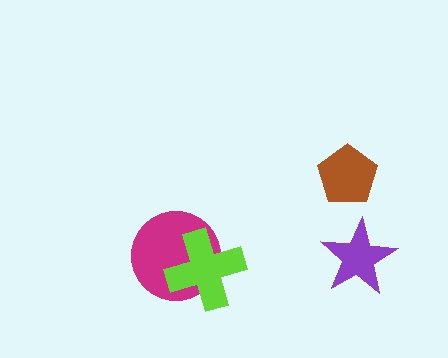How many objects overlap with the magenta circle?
1 object overlaps with the magenta circle.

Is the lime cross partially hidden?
No, no other shape covers it.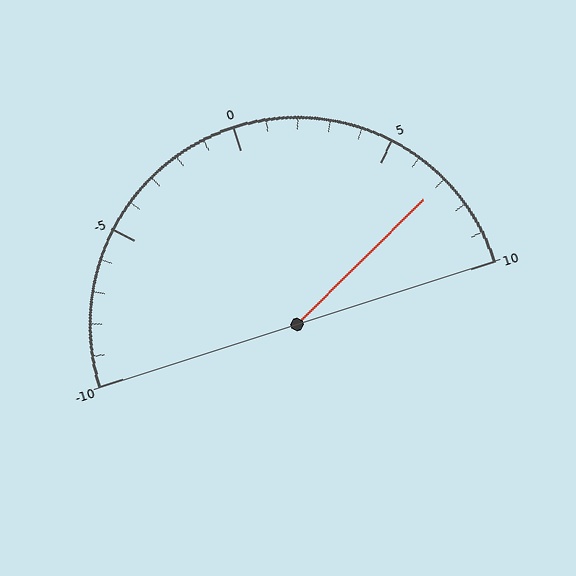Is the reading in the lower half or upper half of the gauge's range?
The reading is in the upper half of the range (-10 to 10).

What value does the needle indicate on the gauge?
The needle indicates approximately 7.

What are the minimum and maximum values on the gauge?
The gauge ranges from -10 to 10.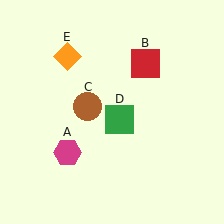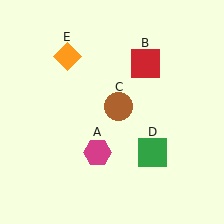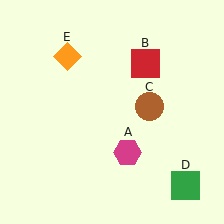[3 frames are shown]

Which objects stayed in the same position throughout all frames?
Red square (object B) and orange diamond (object E) remained stationary.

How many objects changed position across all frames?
3 objects changed position: magenta hexagon (object A), brown circle (object C), green square (object D).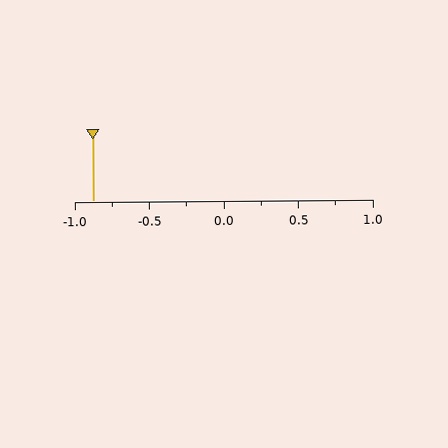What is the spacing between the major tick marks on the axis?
The major ticks are spaced 0.5 apart.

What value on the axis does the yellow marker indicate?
The marker indicates approximately -0.88.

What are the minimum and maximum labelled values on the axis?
The axis runs from -1.0 to 1.0.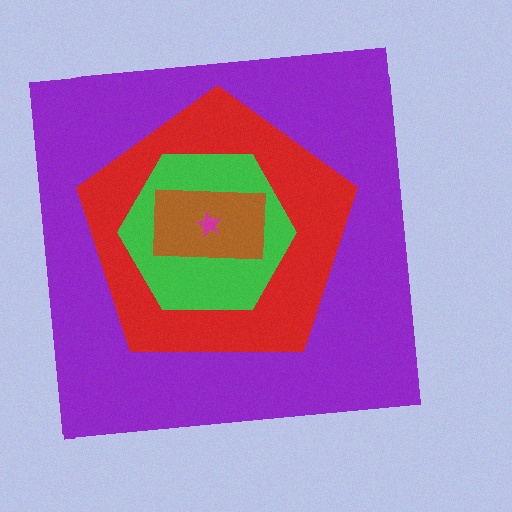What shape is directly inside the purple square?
The red pentagon.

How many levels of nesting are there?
5.